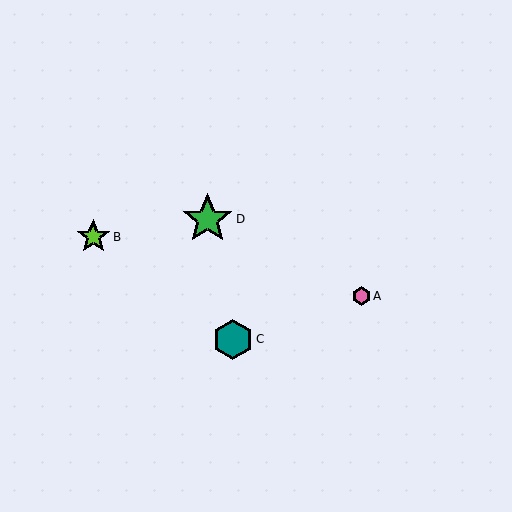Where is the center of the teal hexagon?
The center of the teal hexagon is at (233, 339).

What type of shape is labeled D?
Shape D is a green star.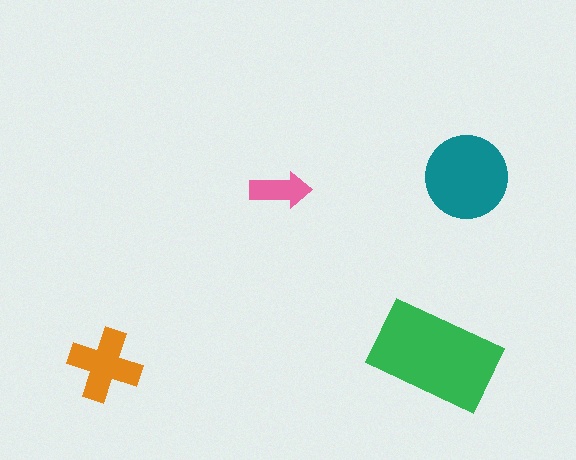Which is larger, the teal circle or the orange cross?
The teal circle.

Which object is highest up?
The teal circle is topmost.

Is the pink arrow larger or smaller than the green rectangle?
Smaller.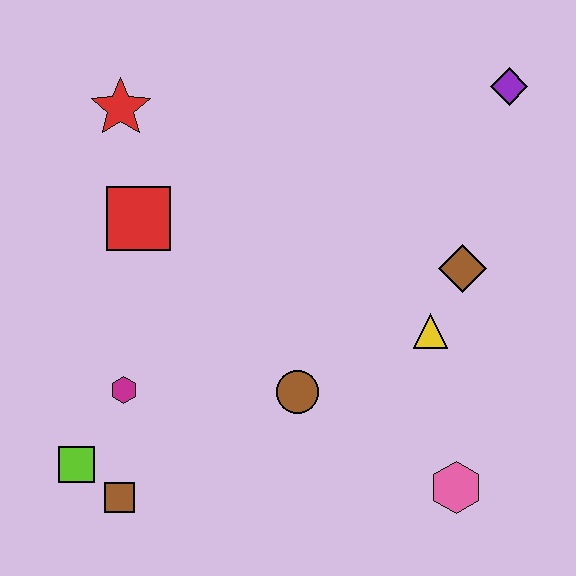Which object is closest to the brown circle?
The yellow triangle is closest to the brown circle.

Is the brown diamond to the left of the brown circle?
No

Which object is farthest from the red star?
The pink hexagon is farthest from the red star.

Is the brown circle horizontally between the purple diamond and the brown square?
Yes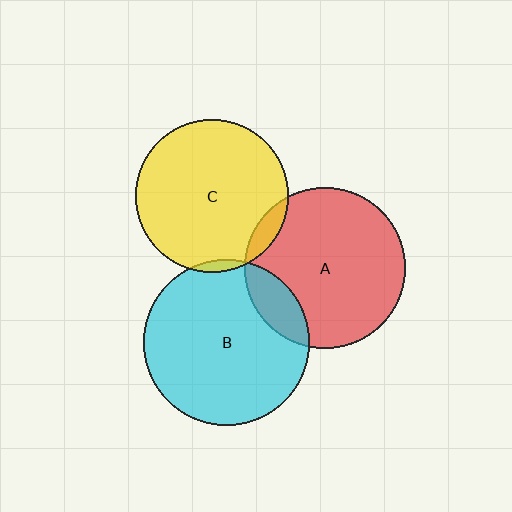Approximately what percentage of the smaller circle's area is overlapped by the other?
Approximately 5%.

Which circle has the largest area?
Circle B (cyan).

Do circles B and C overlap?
Yes.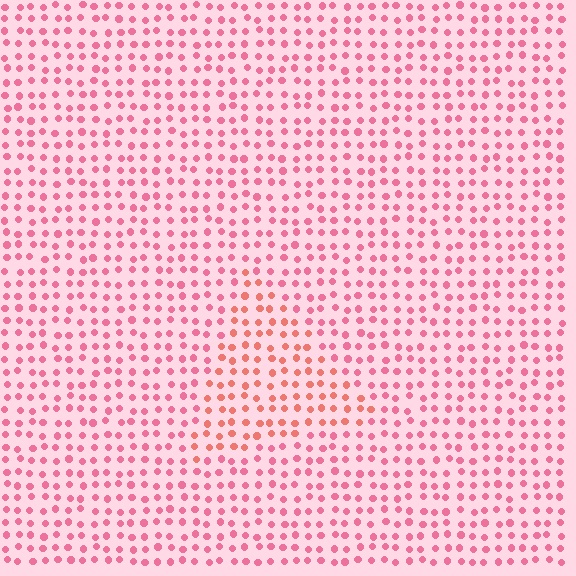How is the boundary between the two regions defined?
The boundary is defined purely by a slight shift in hue (about 24 degrees). Spacing, size, and orientation are identical on both sides.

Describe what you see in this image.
The image is filled with small pink elements in a uniform arrangement. A triangle-shaped region is visible where the elements are tinted to a slightly different hue, forming a subtle color boundary.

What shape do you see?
I see a triangle.